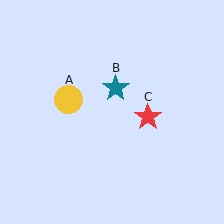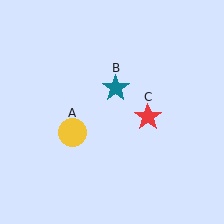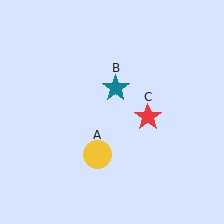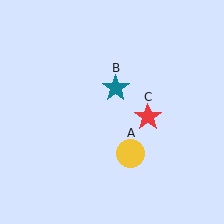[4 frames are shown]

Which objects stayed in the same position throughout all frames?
Teal star (object B) and red star (object C) remained stationary.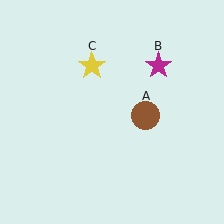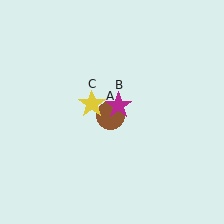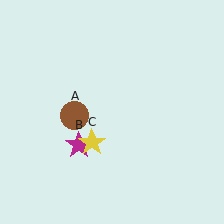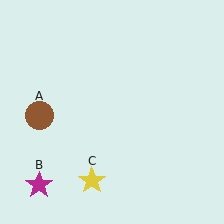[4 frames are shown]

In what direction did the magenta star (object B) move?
The magenta star (object B) moved down and to the left.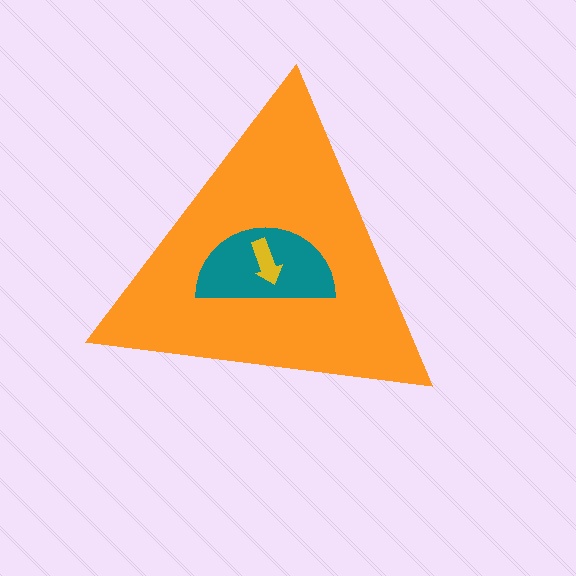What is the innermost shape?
The yellow arrow.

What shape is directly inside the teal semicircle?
The yellow arrow.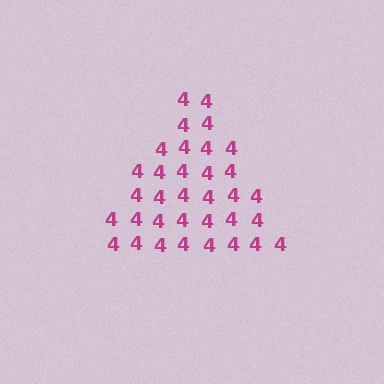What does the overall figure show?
The overall figure shows a triangle.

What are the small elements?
The small elements are digit 4's.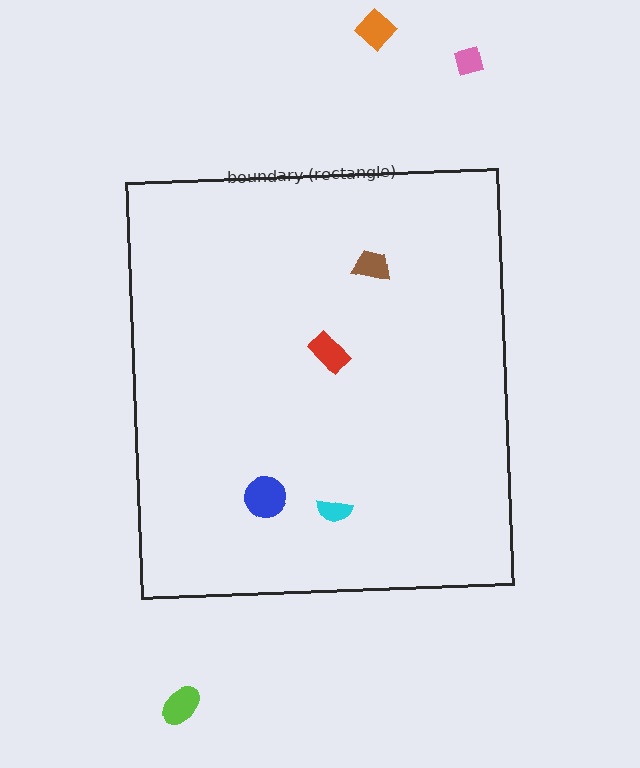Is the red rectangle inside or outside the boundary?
Inside.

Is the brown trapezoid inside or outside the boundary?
Inside.